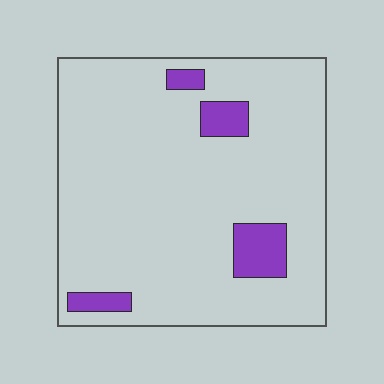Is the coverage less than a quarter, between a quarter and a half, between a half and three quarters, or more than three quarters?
Less than a quarter.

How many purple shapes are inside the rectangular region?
4.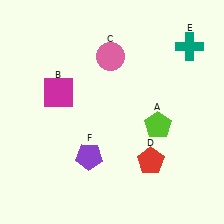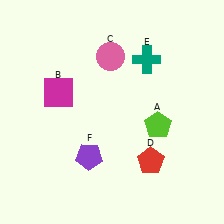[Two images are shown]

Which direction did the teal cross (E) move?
The teal cross (E) moved left.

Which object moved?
The teal cross (E) moved left.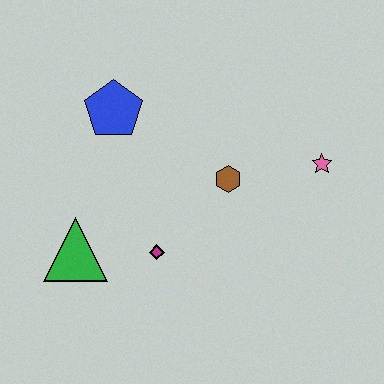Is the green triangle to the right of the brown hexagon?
No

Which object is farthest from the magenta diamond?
The pink star is farthest from the magenta diamond.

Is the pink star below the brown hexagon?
No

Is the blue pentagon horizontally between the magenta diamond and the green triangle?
Yes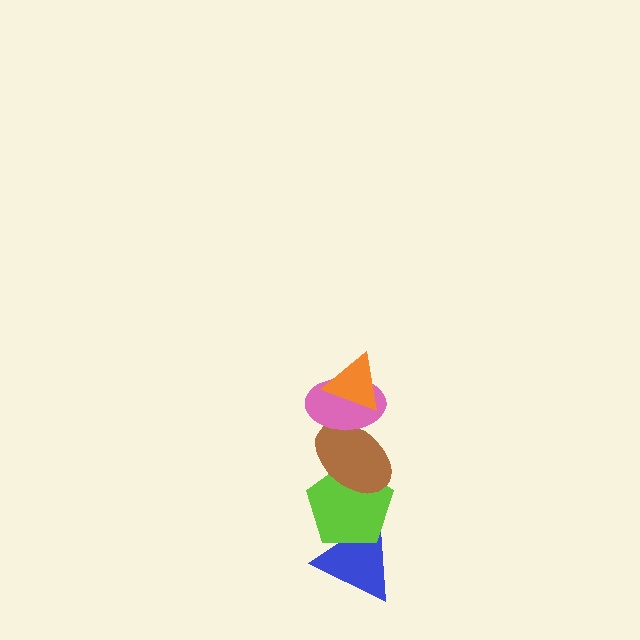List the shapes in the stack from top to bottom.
From top to bottom: the orange triangle, the pink ellipse, the brown ellipse, the lime pentagon, the blue triangle.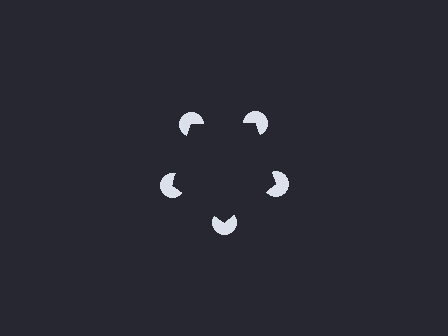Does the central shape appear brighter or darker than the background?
It typically appears slightly darker than the background, even though no actual brightness change is drawn.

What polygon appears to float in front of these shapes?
An illusory pentagon — its edges are inferred from the aligned wedge cuts in the pac-man discs, not physically drawn.